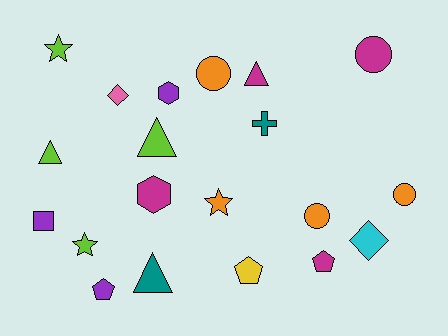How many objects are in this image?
There are 20 objects.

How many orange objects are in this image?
There are 4 orange objects.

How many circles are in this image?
There are 4 circles.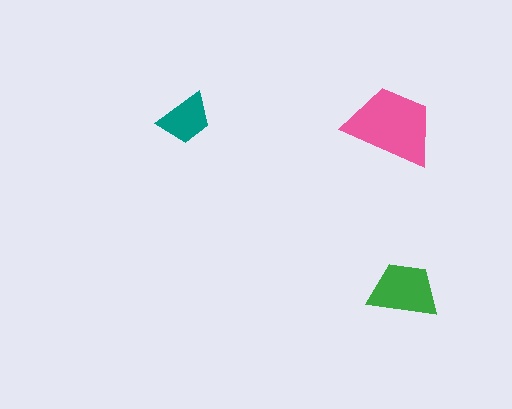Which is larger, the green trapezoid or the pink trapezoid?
The pink one.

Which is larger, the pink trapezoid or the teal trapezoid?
The pink one.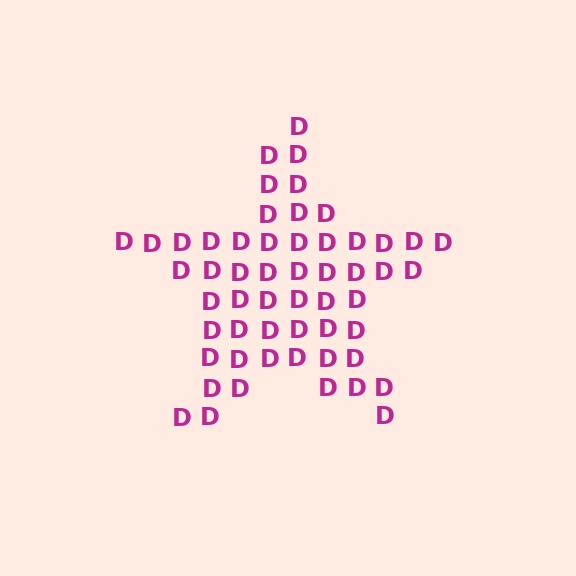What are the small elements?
The small elements are letter D's.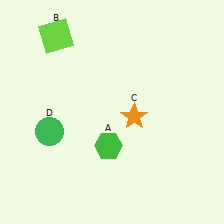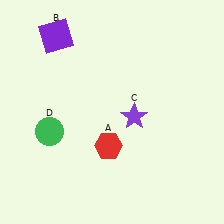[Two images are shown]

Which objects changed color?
A changed from green to red. B changed from lime to purple. C changed from orange to purple.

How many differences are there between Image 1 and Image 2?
There are 3 differences between the two images.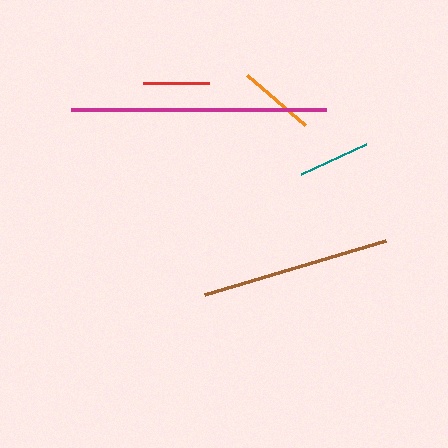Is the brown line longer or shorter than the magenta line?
The magenta line is longer than the brown line.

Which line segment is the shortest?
The red line is the shortest at approximately 67 pixels.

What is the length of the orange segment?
The orange segment is approximately 76 pixels long.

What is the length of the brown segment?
The brown segment is approximately 189 pixels long.